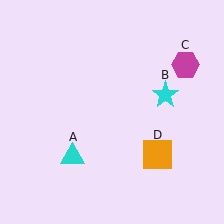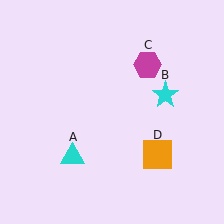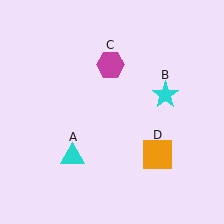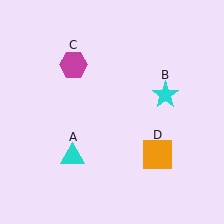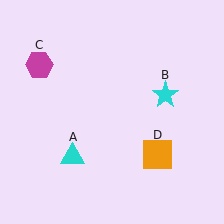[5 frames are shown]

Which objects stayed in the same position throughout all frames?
Cyan triangle (object A) and cyan star (object B) and orange square (object D) remained stationary.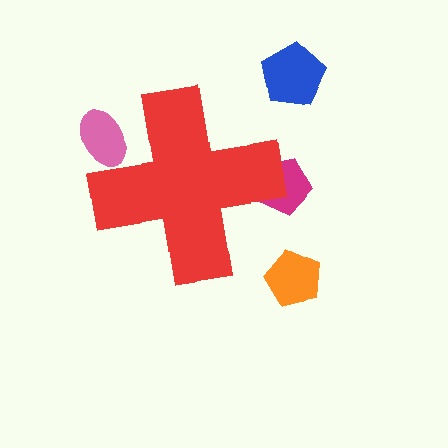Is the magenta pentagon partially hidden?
Yes, the magenta pentagon is partially hidden behind the red cross.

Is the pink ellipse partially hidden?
Yes, the pink ellipse is partially hidden behind the red cross.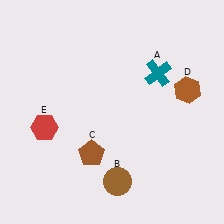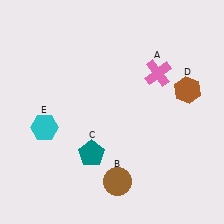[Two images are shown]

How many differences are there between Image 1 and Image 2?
There are 3 differences between the two images.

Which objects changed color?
A changed from teal to pink. C changed from brown to teal. E changed from red to cyan.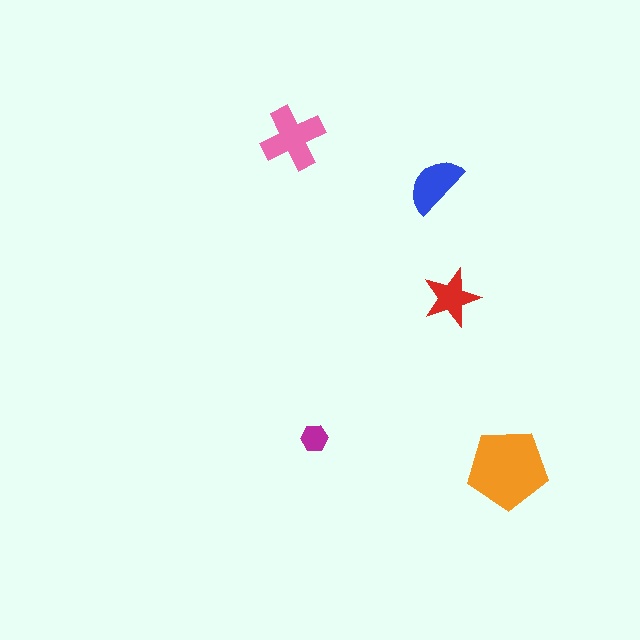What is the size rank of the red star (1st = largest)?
4th.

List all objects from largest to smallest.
The orange pentagon, the pink cross, the blue semicircle, the red star, the magenta hexagon.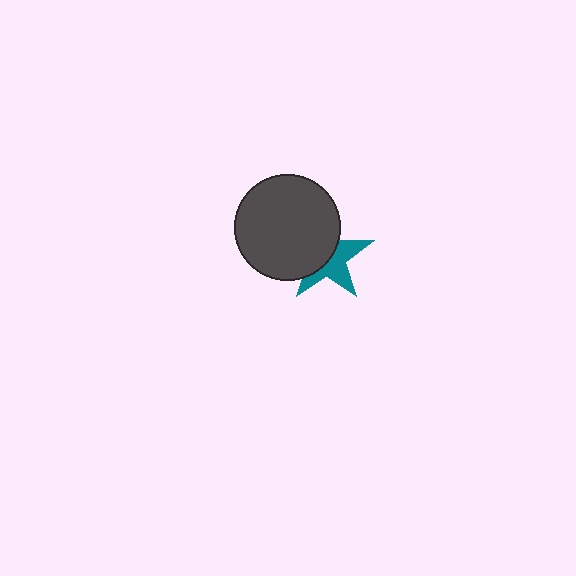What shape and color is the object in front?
The object in front is a dark gray circle.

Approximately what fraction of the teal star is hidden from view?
Roughly 53% of the teal star is hidden behind the dark gray circle.